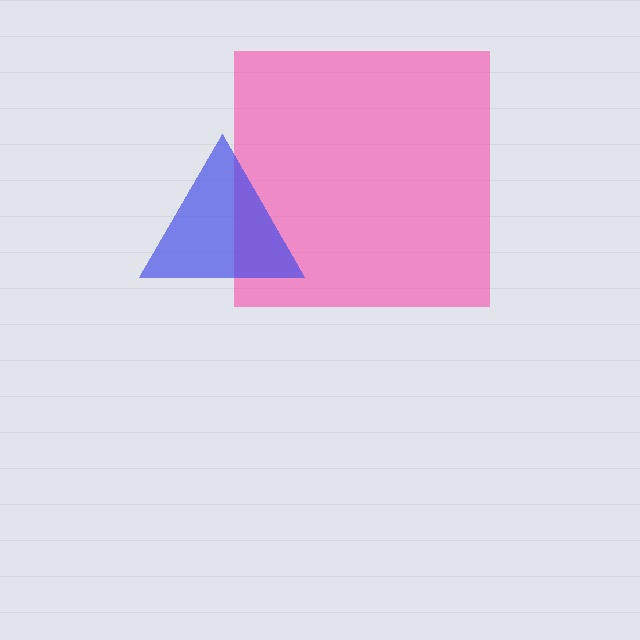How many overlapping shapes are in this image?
There are 2 overlapping shapes in the image.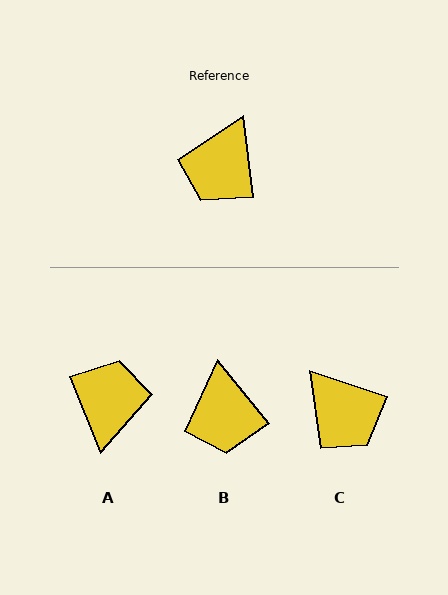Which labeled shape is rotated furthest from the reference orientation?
A, about 165 degrees away.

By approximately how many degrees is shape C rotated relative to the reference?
Approximately 65 degrees counter-clockwise.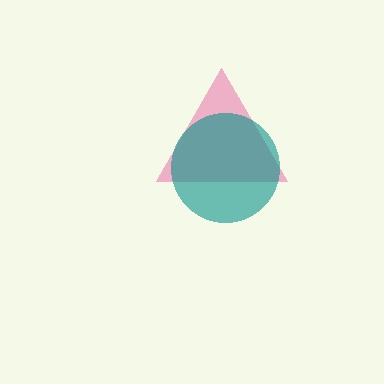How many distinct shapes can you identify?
There are 2 distinct shapes: a pink triangle, a teal circle.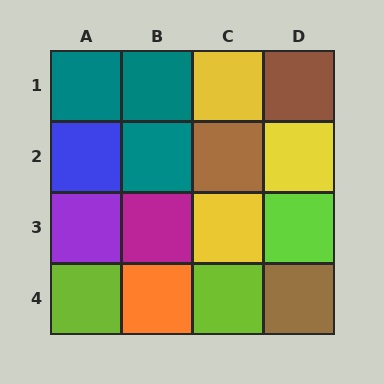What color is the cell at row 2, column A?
Blue.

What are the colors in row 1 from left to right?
Teal, teal, yellow, brown.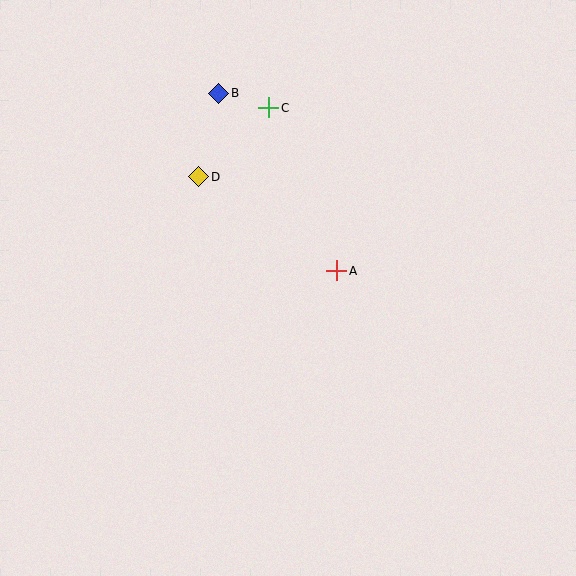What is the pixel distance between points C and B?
The distance between C and B is 52 pixels.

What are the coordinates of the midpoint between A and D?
The midpoint between A and D is at (268, 224).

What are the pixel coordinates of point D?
Point D is at (199, 177).